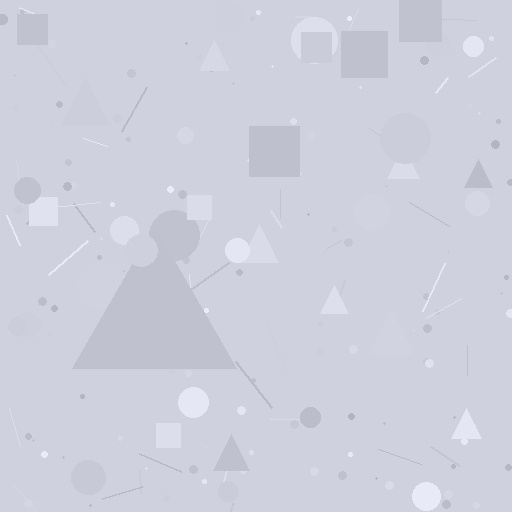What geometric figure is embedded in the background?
A triangle is embedded in the background.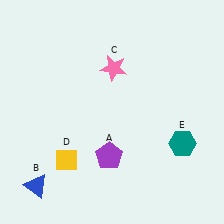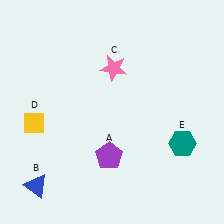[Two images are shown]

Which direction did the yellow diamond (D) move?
The yellow diamond (D) moved up.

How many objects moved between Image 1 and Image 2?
1 object moved between the two images.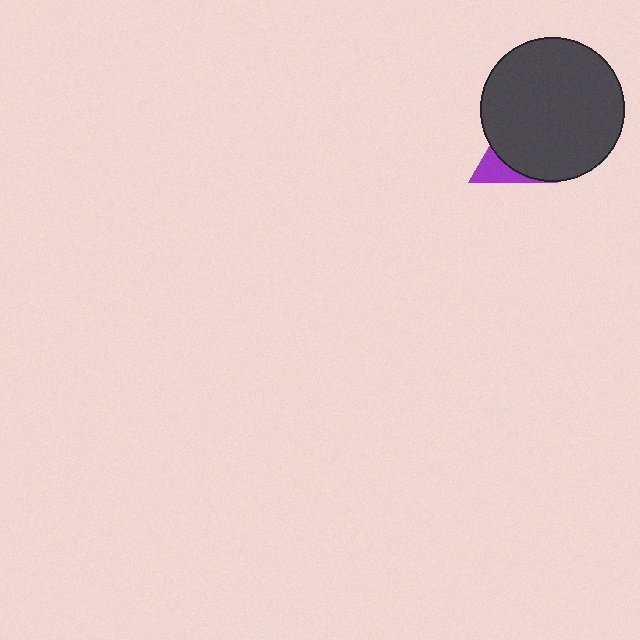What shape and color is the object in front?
The object in front is a dark gray circle.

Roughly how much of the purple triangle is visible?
A small part of it is visible (roughly 33%).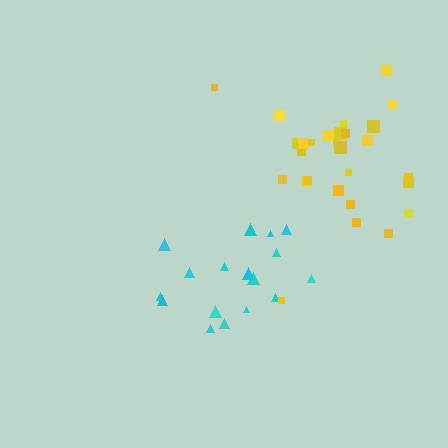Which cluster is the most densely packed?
Yellow.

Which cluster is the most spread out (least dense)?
Cyan.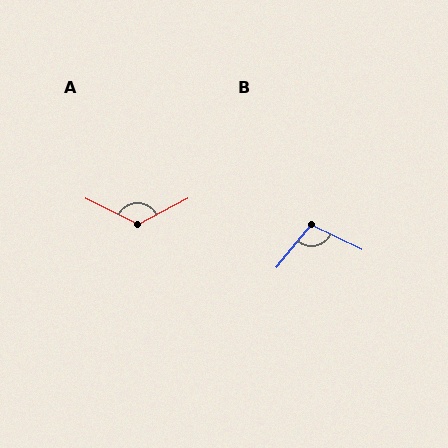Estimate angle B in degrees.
Approximately 103 degrees.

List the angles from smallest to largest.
B (103°), A (126°).